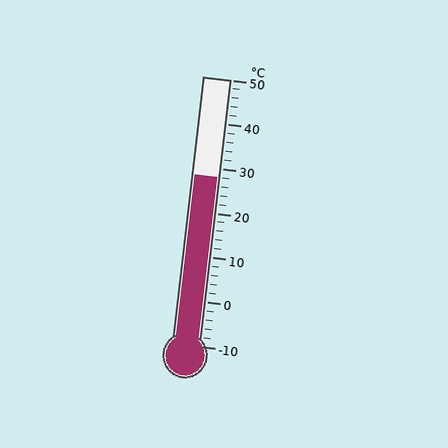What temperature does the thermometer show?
The thermometer shows approximately 28°C.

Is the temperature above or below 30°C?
The temperature is below 30°C.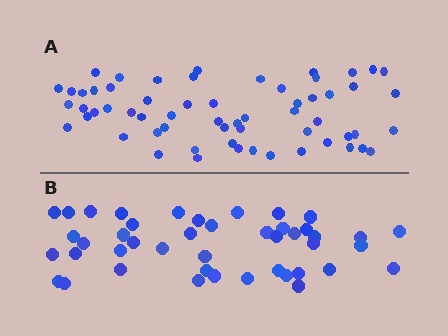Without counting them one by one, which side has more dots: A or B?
Region A (the top region) has more dots.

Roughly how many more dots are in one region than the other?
Region A has approximately 15 more dots than region B.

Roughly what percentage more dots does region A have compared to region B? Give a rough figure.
About 35% more.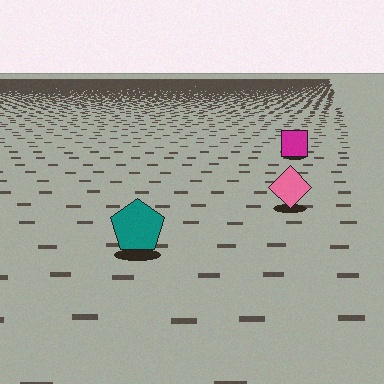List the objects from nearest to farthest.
From nearest to farthest: the teal pentagon, the pink diamond, the magenta square.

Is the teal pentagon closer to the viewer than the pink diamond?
Yes. The teal pentagon is closer — you can tell from the texture gradient: the ground texture is coarser near it.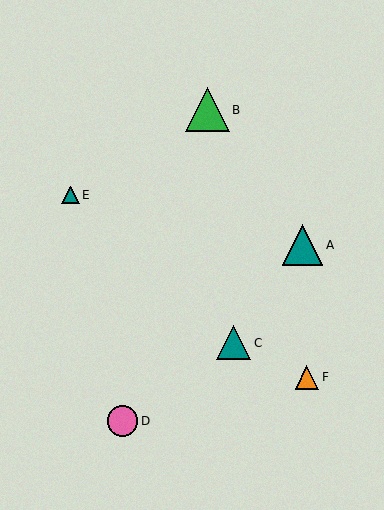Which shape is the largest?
The green triangle (labeled B) is the largest.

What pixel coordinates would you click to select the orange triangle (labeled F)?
Click at (307, 377) to select the orange triangle F.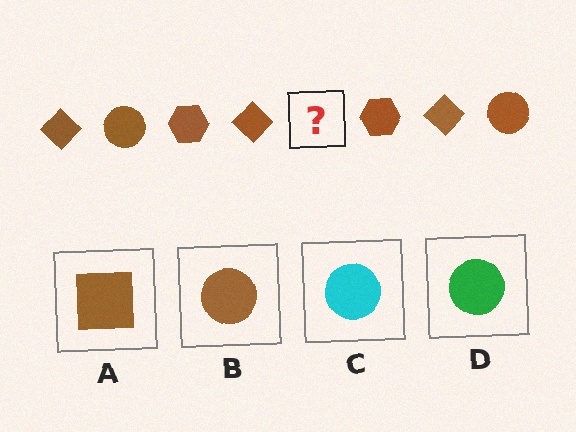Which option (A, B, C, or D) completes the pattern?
B.